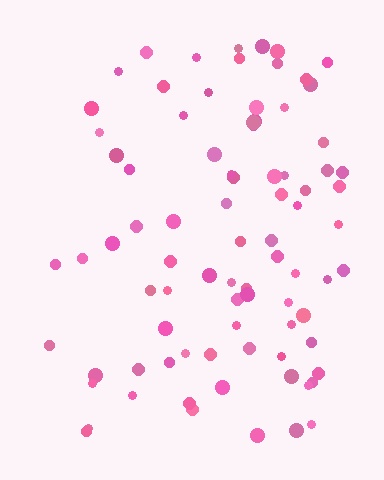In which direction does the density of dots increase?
From left to right, with the right side densest.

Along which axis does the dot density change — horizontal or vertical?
Horizontal.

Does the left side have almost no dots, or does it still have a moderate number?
Still a moderate number, just noticeably fewer than the right.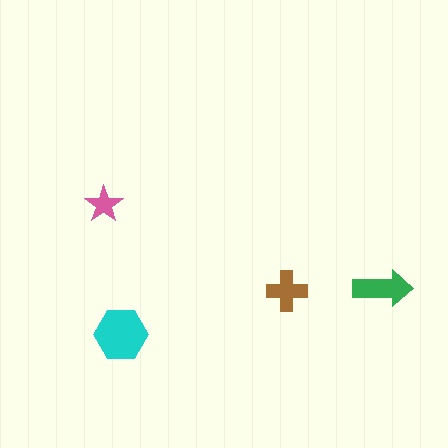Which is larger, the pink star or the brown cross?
The brown cross.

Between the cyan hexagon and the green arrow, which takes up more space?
The cyan hexagon.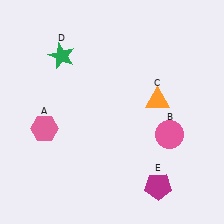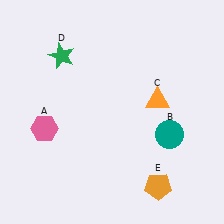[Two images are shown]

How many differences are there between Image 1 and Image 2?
There are 2 differences between the two images.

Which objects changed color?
B changed from pink to teal. E changed from magenta to orange.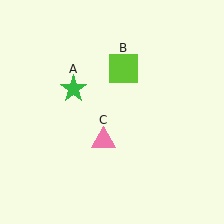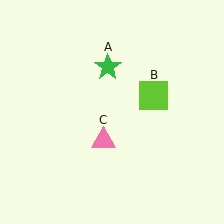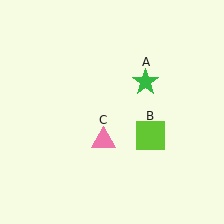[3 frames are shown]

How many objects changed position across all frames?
2 objects changed position: green star (object A), lime square (object B).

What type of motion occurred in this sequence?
The green star (object A), lime square (object B) rotated clockwise around the center of the scene.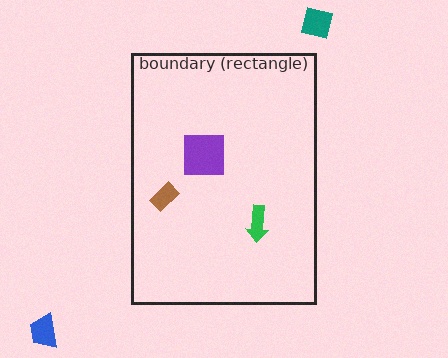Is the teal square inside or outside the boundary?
Outside.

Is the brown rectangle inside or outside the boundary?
Inside.